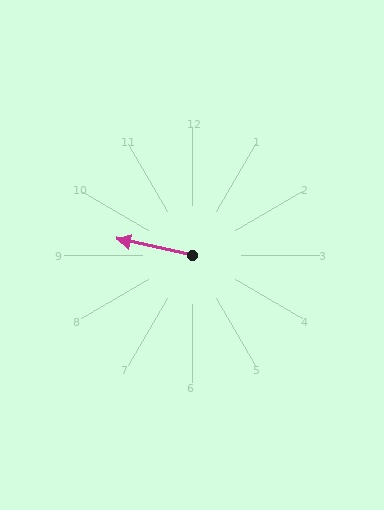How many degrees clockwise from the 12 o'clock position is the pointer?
Approximately 282 degrees.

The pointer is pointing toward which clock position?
Roughly 9 o'clock.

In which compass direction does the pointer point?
West.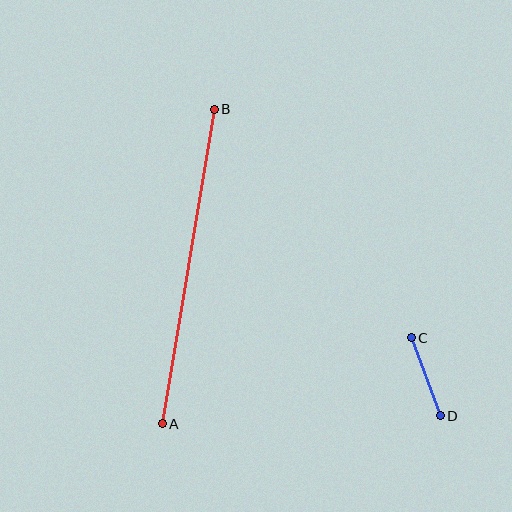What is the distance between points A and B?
The distance is approximately 318 pixels.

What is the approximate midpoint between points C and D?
The midpoint is at approximately (426, 377) pixels.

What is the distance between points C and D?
The distance is approximately 83 pixels.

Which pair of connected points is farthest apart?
Points A and B are farthest apart.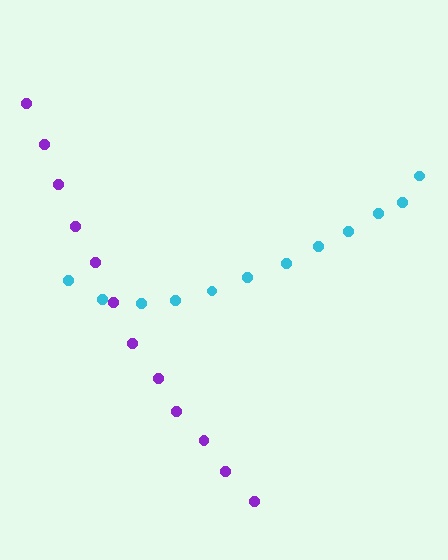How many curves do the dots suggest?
There are 2 distinct paths.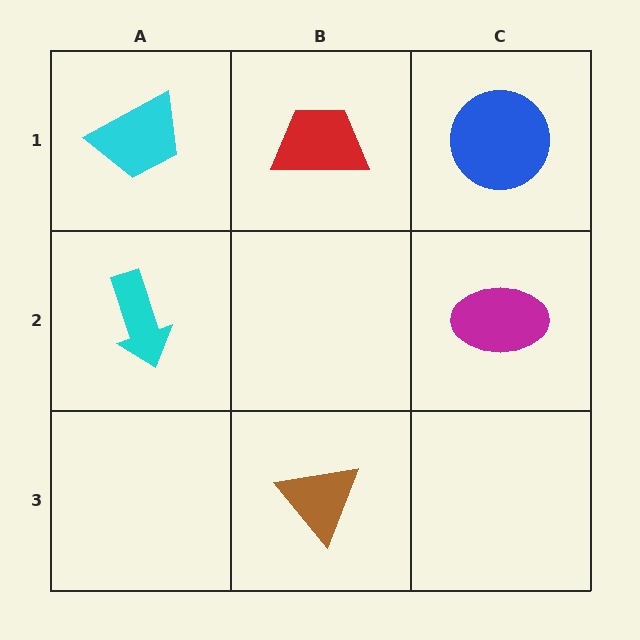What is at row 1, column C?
A blue circle.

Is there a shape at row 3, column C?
No, that cell is empty.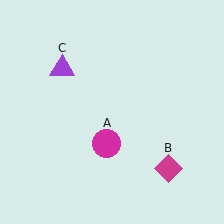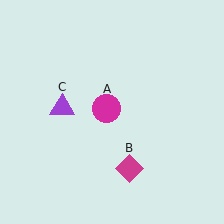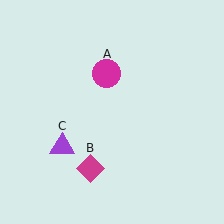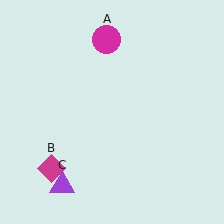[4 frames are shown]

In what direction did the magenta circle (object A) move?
The magenta circle (object A) moved up.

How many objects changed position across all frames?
3 objects changed position: magenta circle (object A), magenta diamond (object B), purple triangle (object C).